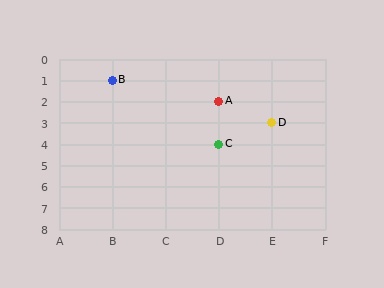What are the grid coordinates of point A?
Point A is at grid coordinates (D, 2).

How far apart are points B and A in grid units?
Points B and A are 2 columns and 1 row apart (about 2.2 grid units diagonally).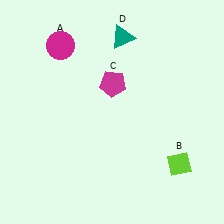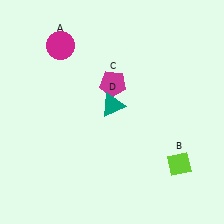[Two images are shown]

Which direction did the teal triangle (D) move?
The teal triangle (D) moved down.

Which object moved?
The teal triangle (D) moved down.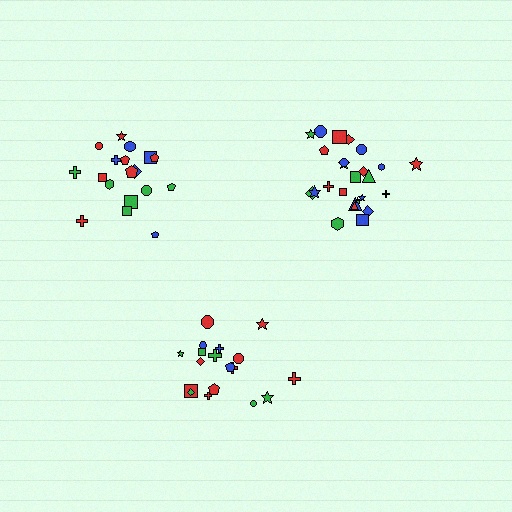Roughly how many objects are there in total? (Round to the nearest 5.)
Roughly 60 objects in total.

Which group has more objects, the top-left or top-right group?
The top-right group.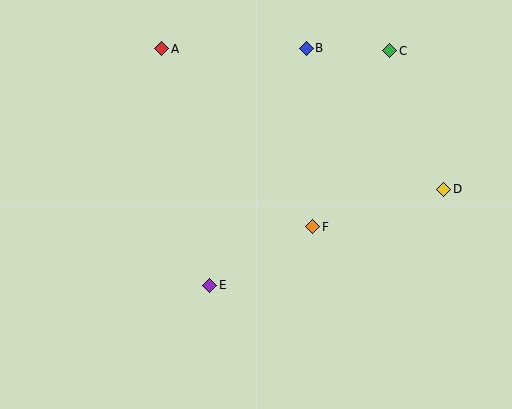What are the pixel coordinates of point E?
Point E is at (210, 285).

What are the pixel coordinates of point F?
Point F is at (313, 227).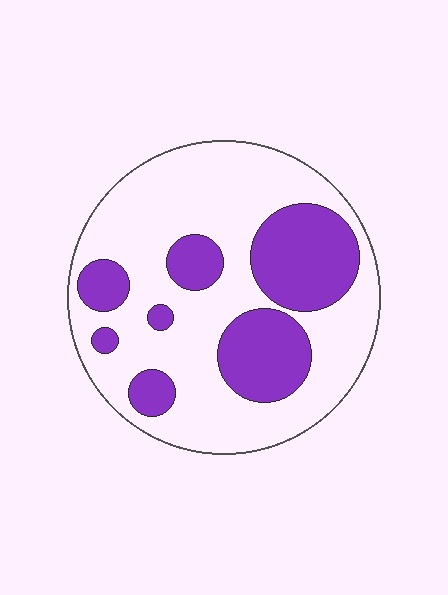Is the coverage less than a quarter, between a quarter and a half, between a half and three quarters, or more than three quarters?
Between a quarter and a half.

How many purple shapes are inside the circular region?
7.